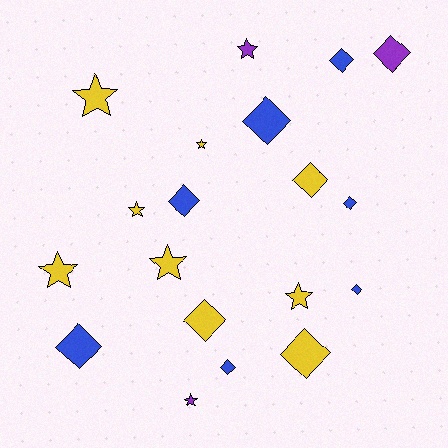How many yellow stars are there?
There are 6 yellow stars.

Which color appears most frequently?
Yellow, with 9 objects.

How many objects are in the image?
There are 19 objects.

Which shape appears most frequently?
Diamond, with 11 objects.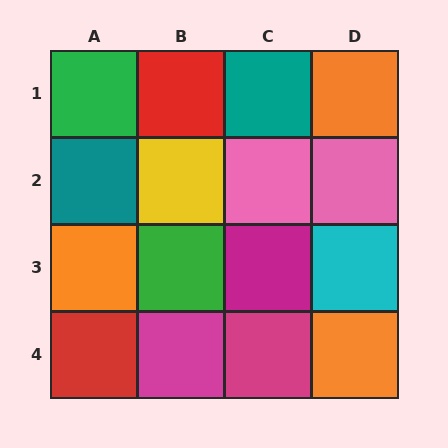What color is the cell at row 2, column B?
Yellow.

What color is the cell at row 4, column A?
Red.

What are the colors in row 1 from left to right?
Green, red, teal, orange.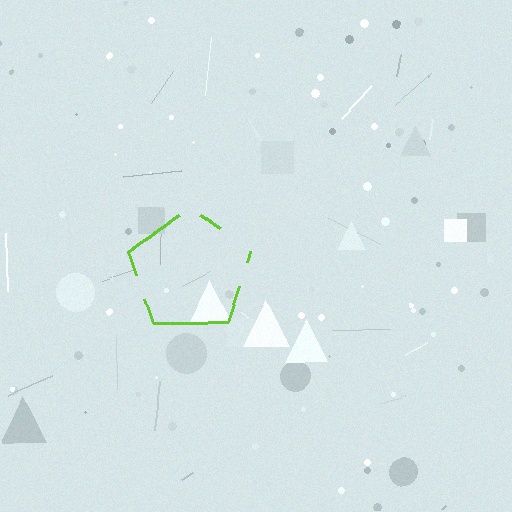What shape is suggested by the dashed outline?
The dashed outline suggests a pentagon.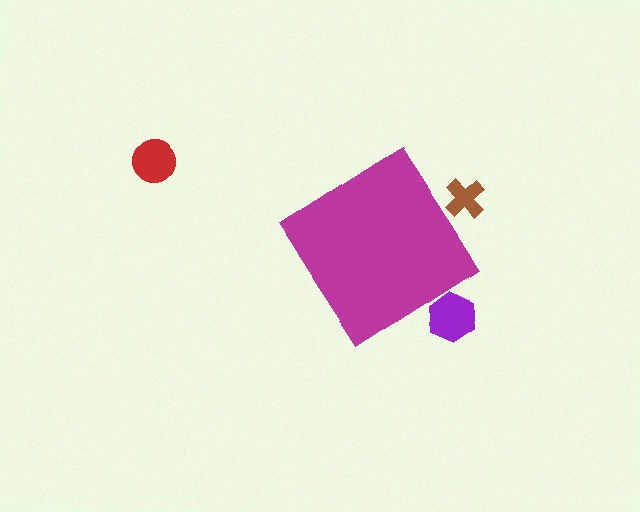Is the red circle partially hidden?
No, the red circle is fully visible.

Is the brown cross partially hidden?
Yes, the brown cross is partially hidden behind the magenta diamond.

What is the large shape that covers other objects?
A magenta diamond.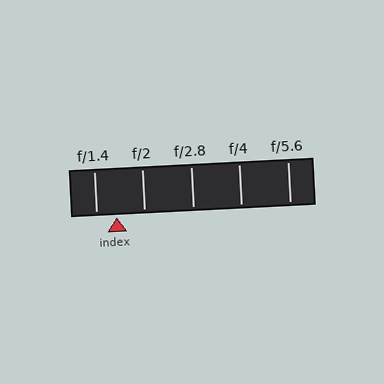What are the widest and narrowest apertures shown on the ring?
The widest aperture shown is f/1.4 and the narrowest is f/5.6.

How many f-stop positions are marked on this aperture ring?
There are 5 f-stop positions marked.